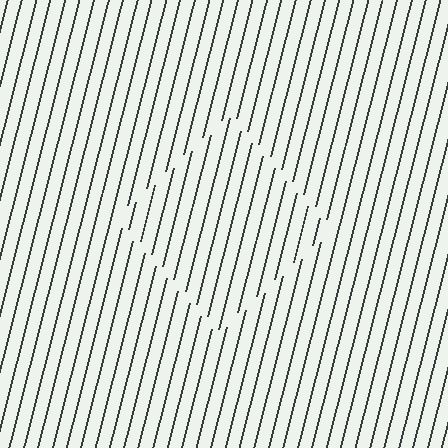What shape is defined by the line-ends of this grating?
An illusory square. The interior of the shape contains the same grating, shifted by half a period — the contour is defined by the phase discontinuity where line-ends from the inner and outer gratings abut.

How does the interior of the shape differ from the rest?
The interior of the shape contains the same grating, shifted by half a period — the contour is defined by the phase discontinuity where line-ends from the inner and outer gratings abut.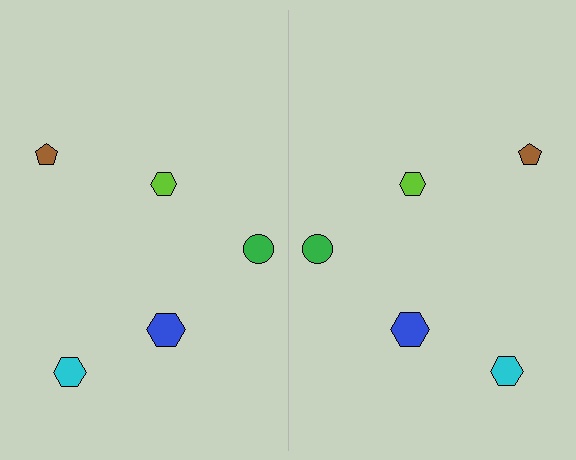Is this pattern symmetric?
Yes, this pattern has bilateral (reflection) symmetry.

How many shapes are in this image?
There are 10 shapes in this image.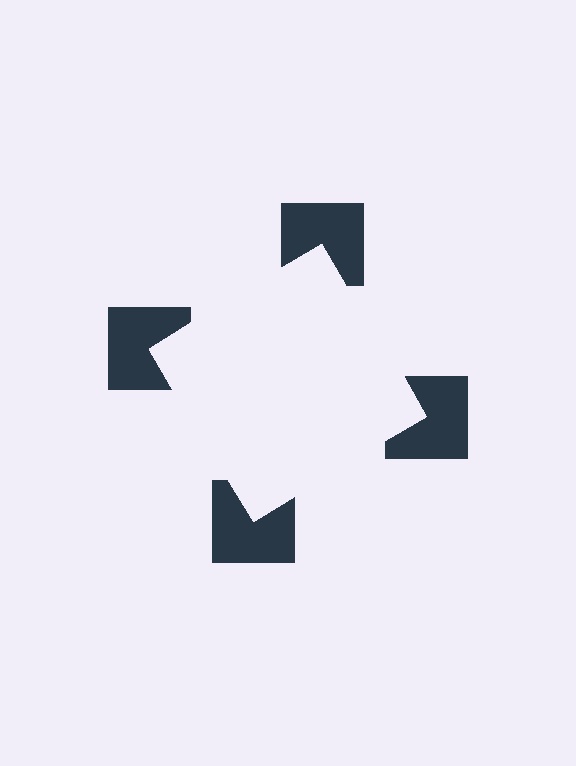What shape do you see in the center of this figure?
An illusory square — its edges are inferred from the aligned wedge cuts in the notched squares, not physically drawn.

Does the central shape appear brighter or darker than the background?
It typically appears slightly brighter than the background, even though no actual brightness change is drawn.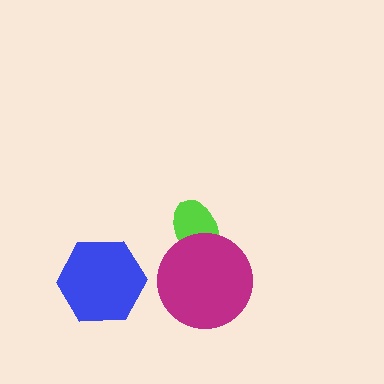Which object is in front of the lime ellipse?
The magenta circle is in front of the lime ellipse.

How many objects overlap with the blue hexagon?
0 objects overlap with the blue hexagon.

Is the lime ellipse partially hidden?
Yes, it is partially covered by another shape.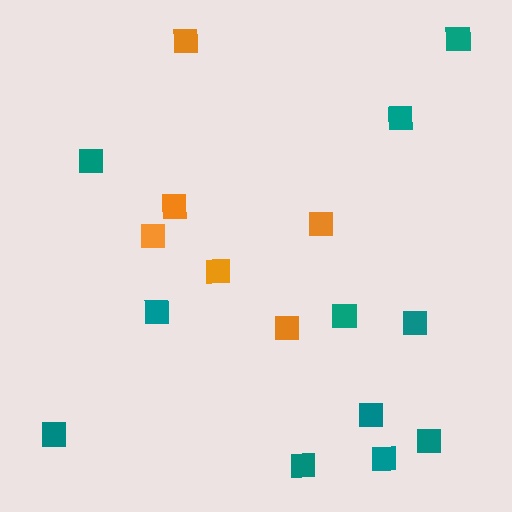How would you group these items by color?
There are 2 groups: one group of orange squares (6) and one group of teal squares (11).